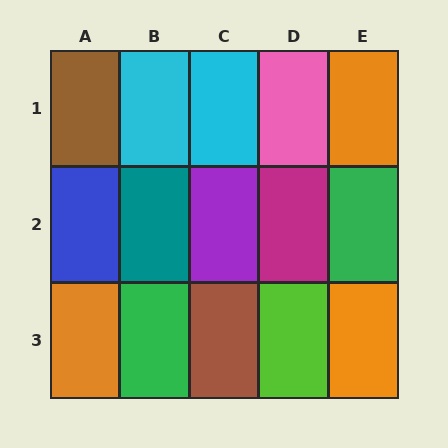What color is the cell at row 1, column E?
Orange.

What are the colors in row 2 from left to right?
Blue, teal, purple, magenta, green.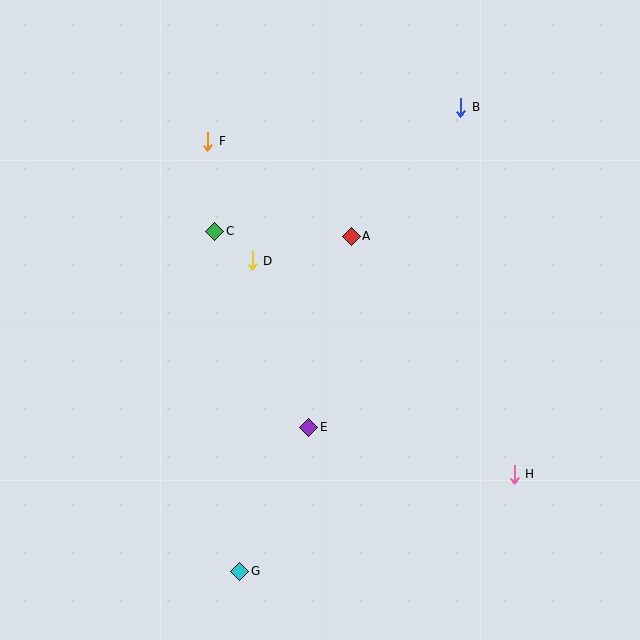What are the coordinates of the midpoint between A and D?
The midpoint between A and D is at (302, 249).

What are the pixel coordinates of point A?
Point A is at (351, 236).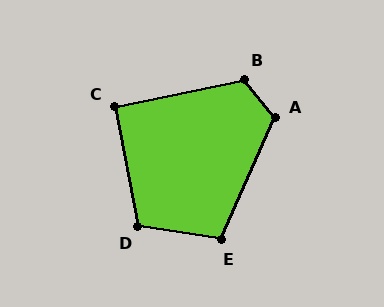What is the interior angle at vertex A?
Approximately 117 degrees (obtuse).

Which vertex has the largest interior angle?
B, at approximately 117 degrees.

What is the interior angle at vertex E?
Approximately 105 degrees (obtuse).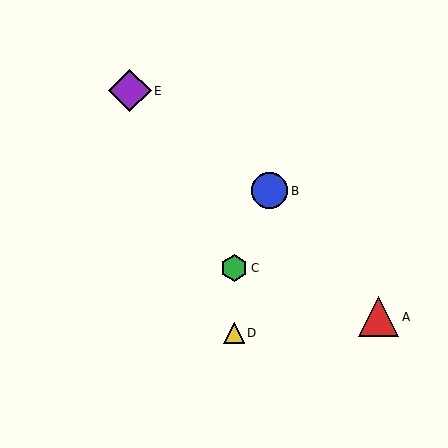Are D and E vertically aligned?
No, D is at x≈234 and E is at x≈130.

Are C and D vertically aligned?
Yes, both are at x≈234.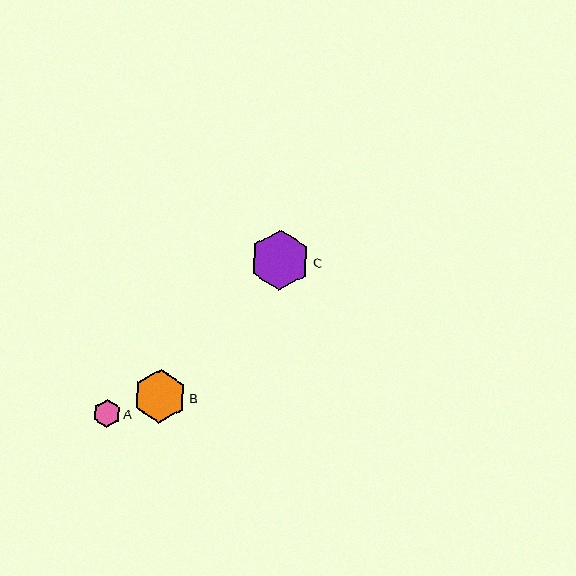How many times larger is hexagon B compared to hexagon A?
Hexagon B is approximately 1.9 times the size of hexagon A.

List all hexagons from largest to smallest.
From largest to smallest: C, B, A.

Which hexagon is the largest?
Hexagon C is the largest with a size of approximately 60 pixels.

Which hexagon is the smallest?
Hexagon A is the smallest with a size of approximately 28 pixels.